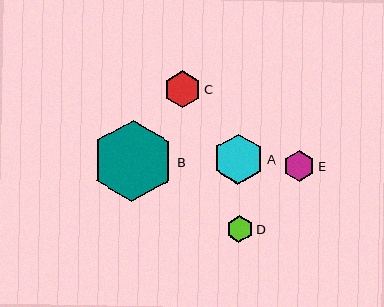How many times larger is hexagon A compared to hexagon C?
Hexagon A is approximately 1.4 times the size of hexagon C.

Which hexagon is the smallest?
Hexagon D is the smallest with a size of approximately 27 pixels.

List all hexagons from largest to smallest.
From largest to smallest: B, A, C, E, D.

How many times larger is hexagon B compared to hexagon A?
Hexagon B is approximately 1.6 times the size of hexagon A.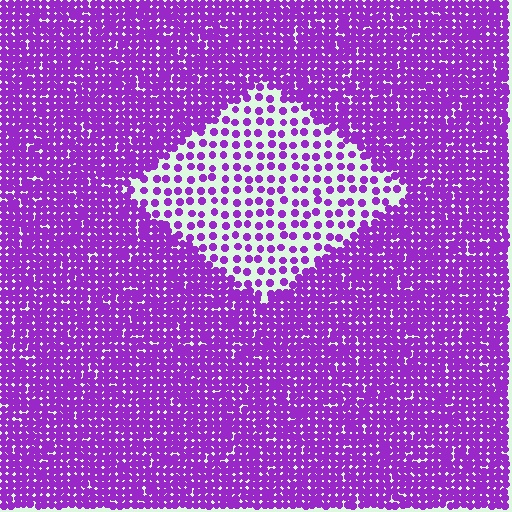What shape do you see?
I see a diamond.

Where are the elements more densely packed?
The elements are more densely packed outside the diamond boundary.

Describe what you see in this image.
The image contains small purple elements arranged at two different densities. A diamond-shaped region is visible where the elements are less densely packed than the surrounding area.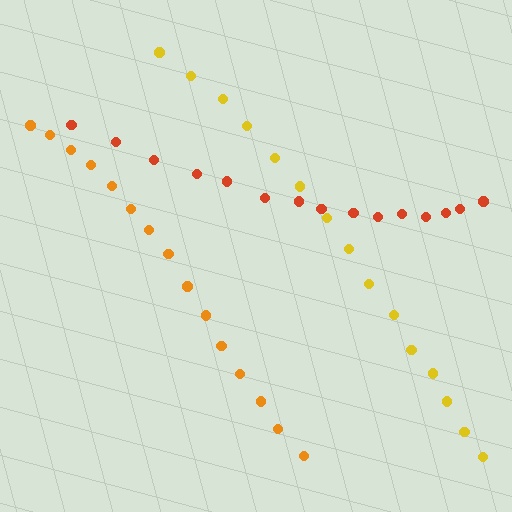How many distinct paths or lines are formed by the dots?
There are 3 distinct paths.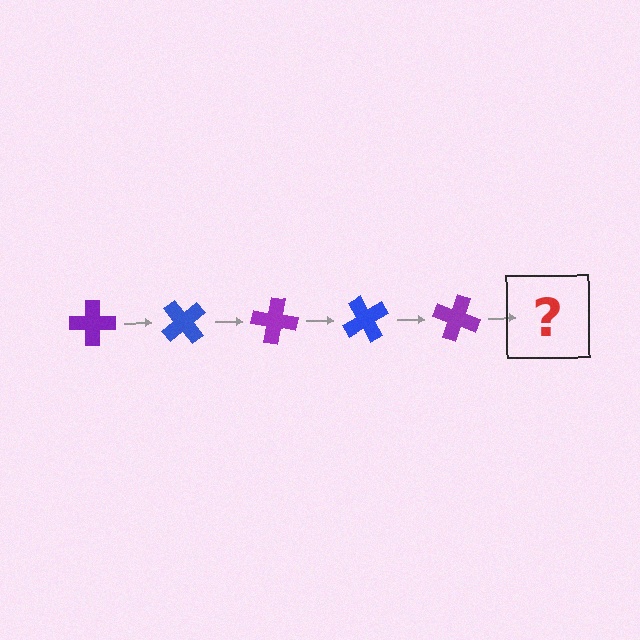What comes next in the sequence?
The next element should be a blue cross, rotated 250 degrees from the start.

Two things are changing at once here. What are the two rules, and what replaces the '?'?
The two rules are that it rotates 50 degrees each step and the color cycles through purple and blue. The '?' should be a blue cross, rotated 250 degrees from the start.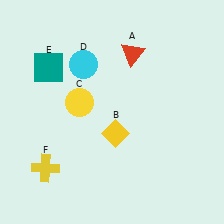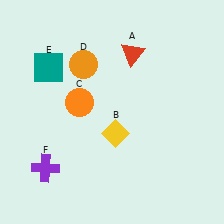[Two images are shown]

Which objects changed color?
C changed from yellow to orange. D changed from cyan to orange. F changed from yellow to purple.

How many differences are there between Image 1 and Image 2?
There are 3 differences between the two images.